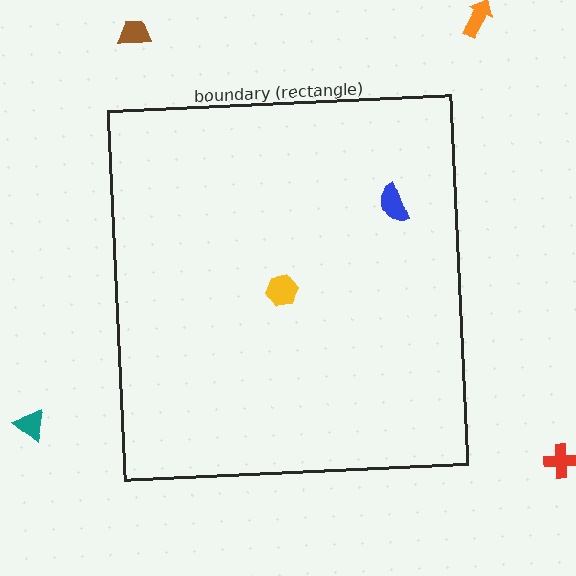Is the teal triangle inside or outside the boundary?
Outside.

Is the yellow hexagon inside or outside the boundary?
Inside.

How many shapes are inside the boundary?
2 inside, 4 outside.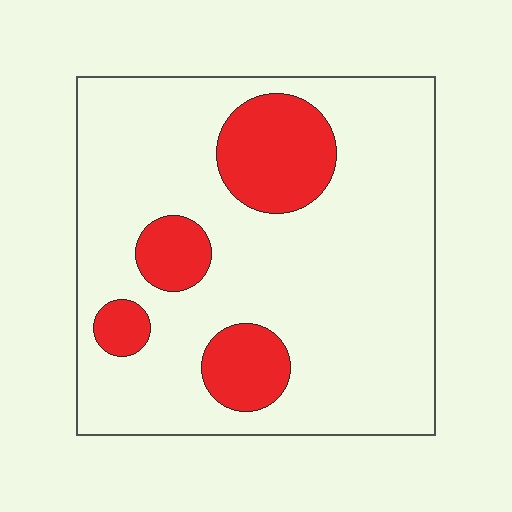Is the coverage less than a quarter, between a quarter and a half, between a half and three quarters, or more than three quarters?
Less than a quarter.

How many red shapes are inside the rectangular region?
4.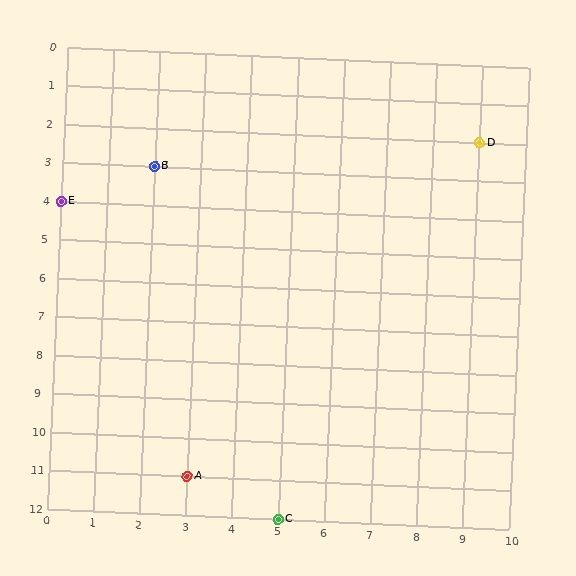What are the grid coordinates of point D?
Point D is at grid coordinates (9, 2).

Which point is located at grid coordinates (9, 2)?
Point D is at (9, 2).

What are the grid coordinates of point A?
Point A is at grid coordinates (3, 11).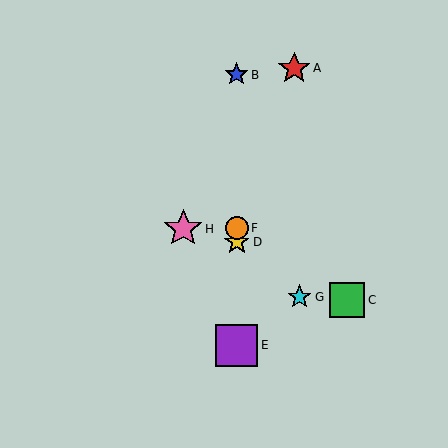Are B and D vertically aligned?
Yes, both are at x≈237.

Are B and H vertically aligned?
No, B is at x≈237 and H is at x≈183.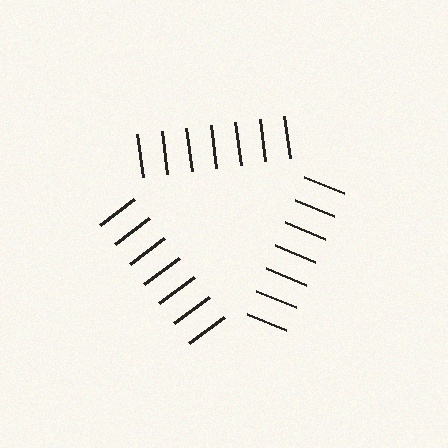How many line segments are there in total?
21 — 7 along each of the 3 edges.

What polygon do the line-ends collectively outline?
An illusory triangle — the line segments terminate on its edges but no continuous stroke is drawn.